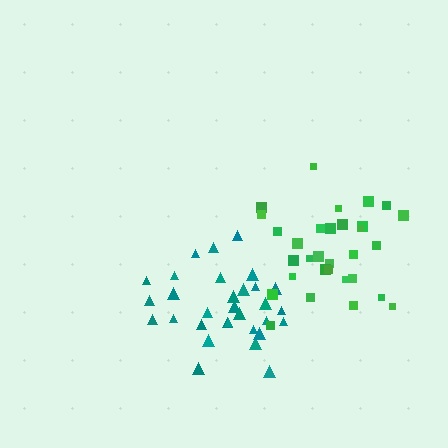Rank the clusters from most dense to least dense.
green, teal.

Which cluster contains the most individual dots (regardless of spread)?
Teal (31).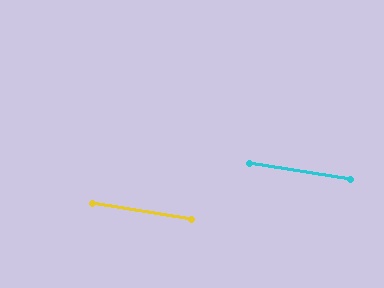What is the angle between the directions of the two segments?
Approximately 0 degrees.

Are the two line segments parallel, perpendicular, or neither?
Parallel — their directions differ by only 0.1°.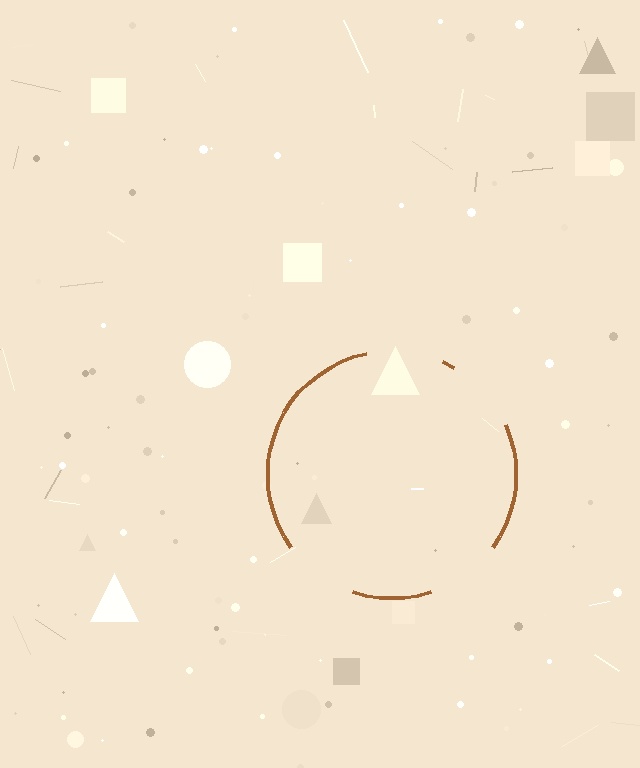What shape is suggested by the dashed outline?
The dashed outline suggests a circle.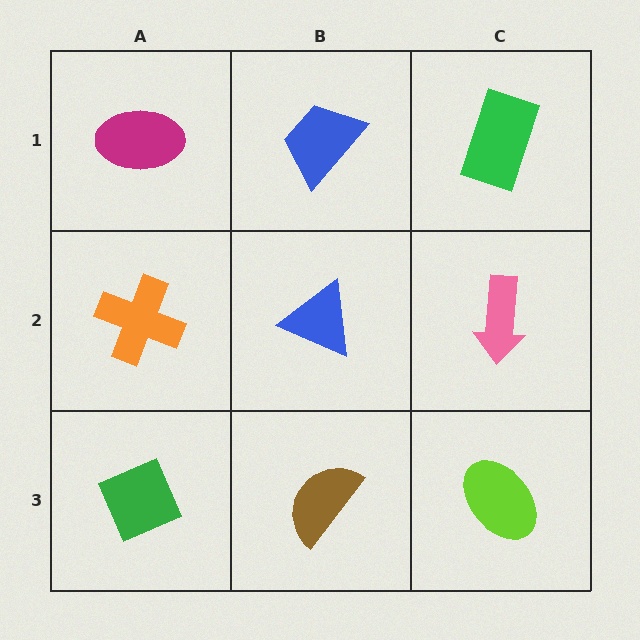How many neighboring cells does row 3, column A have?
2.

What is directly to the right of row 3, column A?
A brown semicircle.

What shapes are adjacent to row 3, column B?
A blue triangle (row 2, column B), a green diamond (row 3, column A), a lime ellipse (row 3, column C).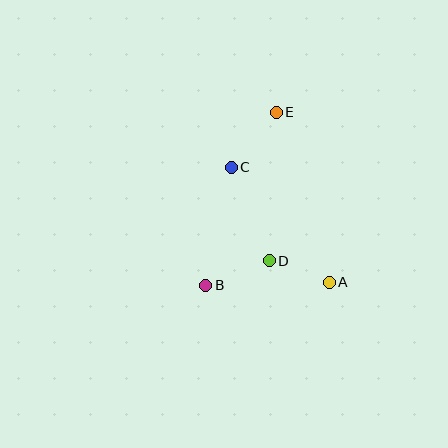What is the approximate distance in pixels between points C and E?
The distance between C and E is approximately 71 pixels.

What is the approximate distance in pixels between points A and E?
The distance between A and E is approximately 178 pixels.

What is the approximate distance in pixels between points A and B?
The distance between A and B is approximately 124 pixels.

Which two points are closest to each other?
Points A and D are closest to each other.